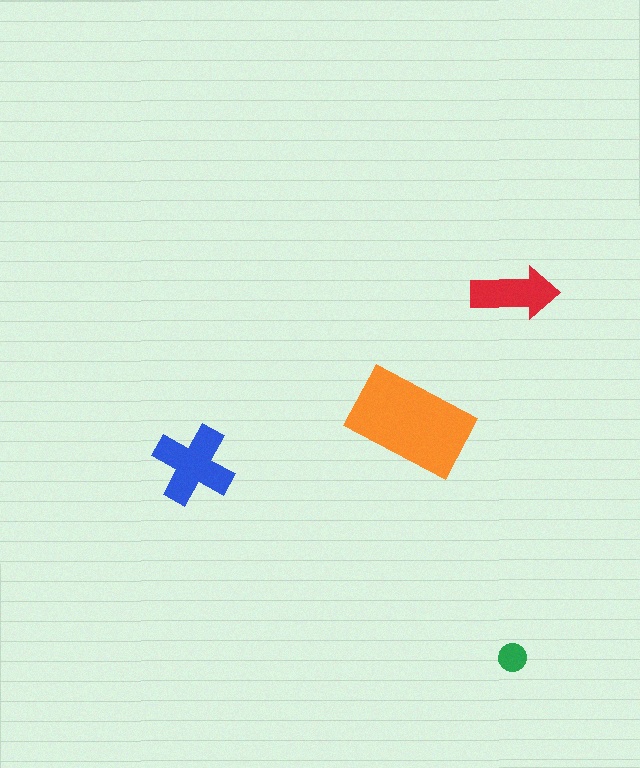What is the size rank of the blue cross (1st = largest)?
2nd.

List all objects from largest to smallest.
The orange rectangle, the blue cross, the red arrow, the green circle.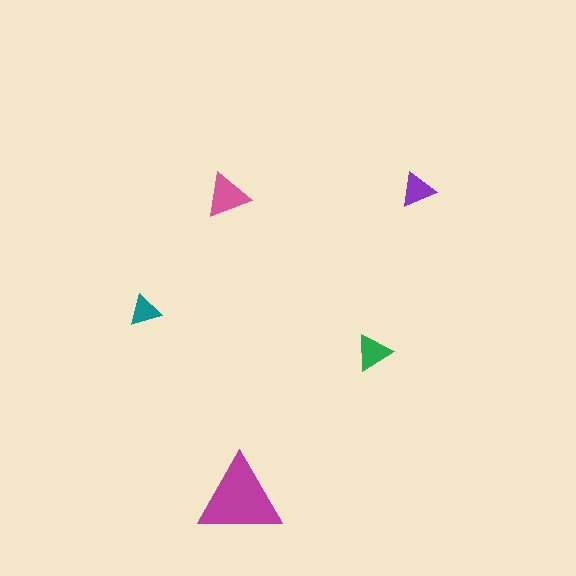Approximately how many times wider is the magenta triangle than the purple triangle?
About 2.5 times wider.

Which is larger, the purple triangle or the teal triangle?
The purple one.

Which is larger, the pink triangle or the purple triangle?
The pink one.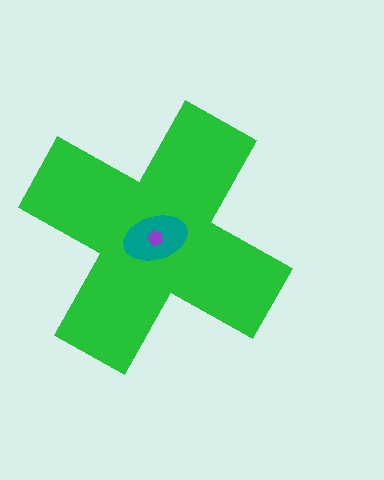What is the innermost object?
The purple pentagon.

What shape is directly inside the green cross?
The teal ellipse.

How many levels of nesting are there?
3.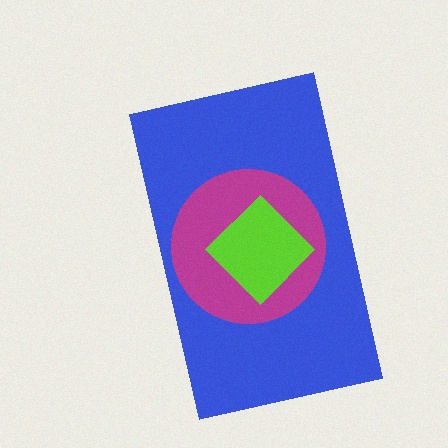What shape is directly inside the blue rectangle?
The magenta circle.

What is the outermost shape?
The blue rectangle.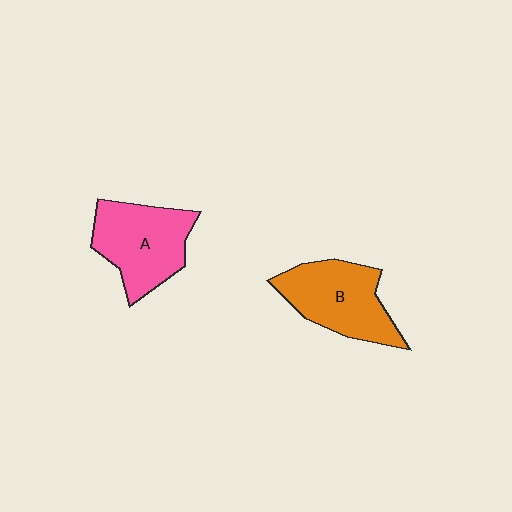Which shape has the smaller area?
Shape B (orange).